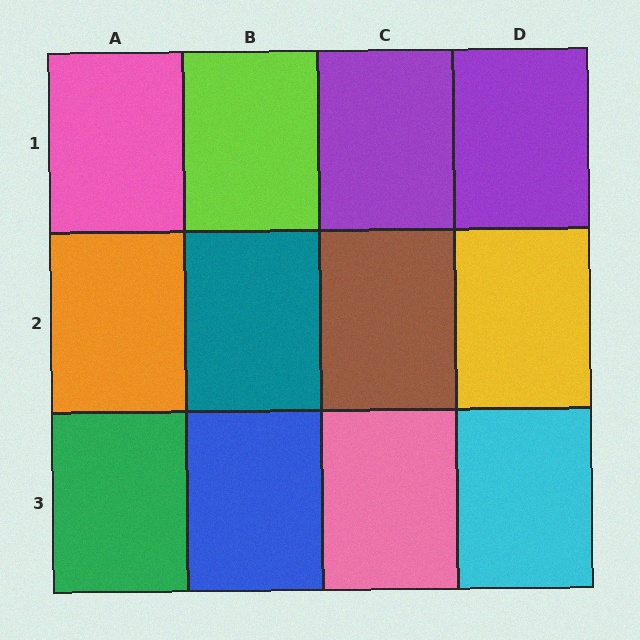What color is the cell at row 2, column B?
Teal.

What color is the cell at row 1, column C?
Purple.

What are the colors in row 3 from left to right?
Green, blue, pink, cyan.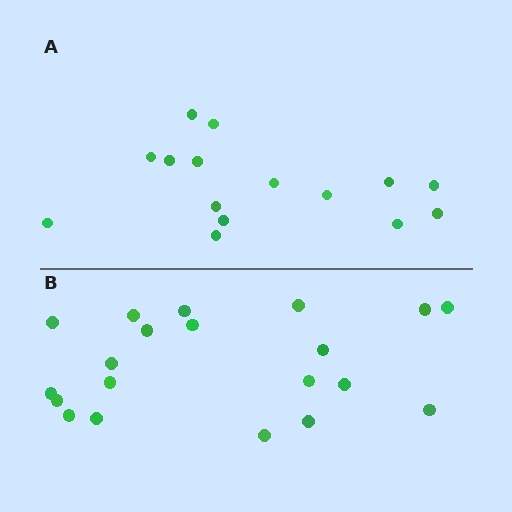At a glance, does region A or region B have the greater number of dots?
Region B (the bottom region) has more dots.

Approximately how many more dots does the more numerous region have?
Region B has about 5 more dots than region A.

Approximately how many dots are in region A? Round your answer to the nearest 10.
About 20 dots. (The exact count is 15, which rounds to 20.)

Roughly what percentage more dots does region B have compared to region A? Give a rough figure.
About 35% more.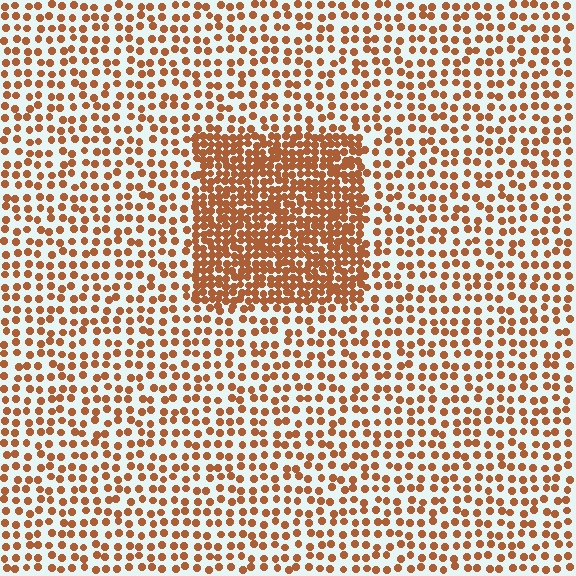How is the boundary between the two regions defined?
The boundary is defined by a change in element density (approximately 2.3x ratio). All elements are the same color, size, and shape.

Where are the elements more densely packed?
The elements are more densely packed inside the rectangle boundary.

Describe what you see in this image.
The image contains small brown elements arranged at two different densities. A rectangle-shaped region is visible where the elements are more densely packed than the surrounding area.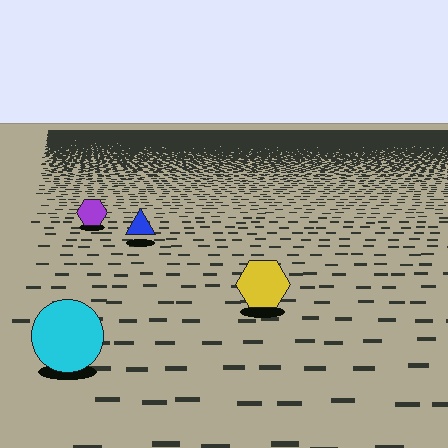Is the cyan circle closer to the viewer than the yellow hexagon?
Yes. The cyan circle is closer — you can tell from the texture gradient: the ground texture is coarser near it.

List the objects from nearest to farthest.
From nearest to farthest: the cyan circle, the yellow hexagon, the blue triangle, the purple hexagon.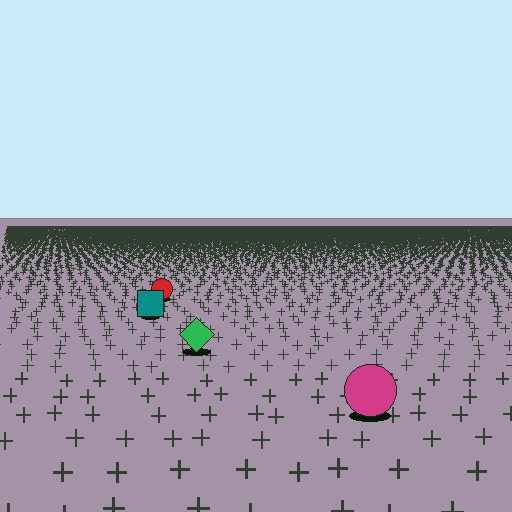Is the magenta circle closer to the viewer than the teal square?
Yes. The magenta circle is closer — you can tell from the texture gradient: the ground texture is coarser near it.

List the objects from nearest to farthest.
From nearest to farthest: the magenta circle, the green diamond, the teal square, the red circle.